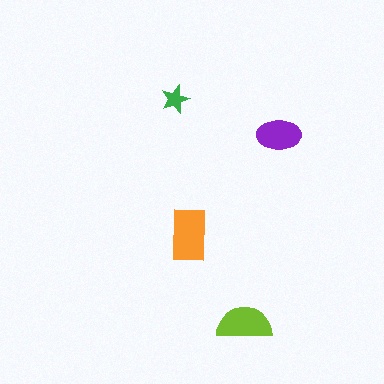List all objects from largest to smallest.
The orange rectangle, the lime semicircle, the purple ellipse, the green star.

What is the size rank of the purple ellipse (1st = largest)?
3rd.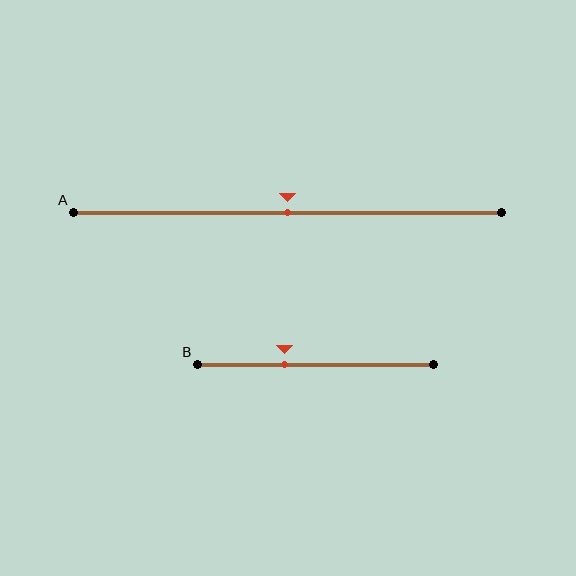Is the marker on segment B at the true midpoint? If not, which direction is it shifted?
No, the marker on segment B is shifted to the left by about 13% of the segment length.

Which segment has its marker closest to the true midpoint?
Segment A has its marker closest to the true midpoint.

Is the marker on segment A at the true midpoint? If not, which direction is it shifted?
Yes, the marker on segment A is at the true midpoint.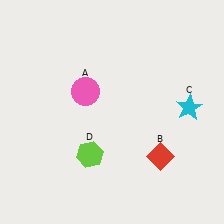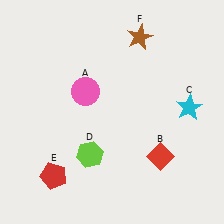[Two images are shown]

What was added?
A red pentagon (E), a brown star (F) were added in Image 2.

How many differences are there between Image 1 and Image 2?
There are 2 differences between the two images.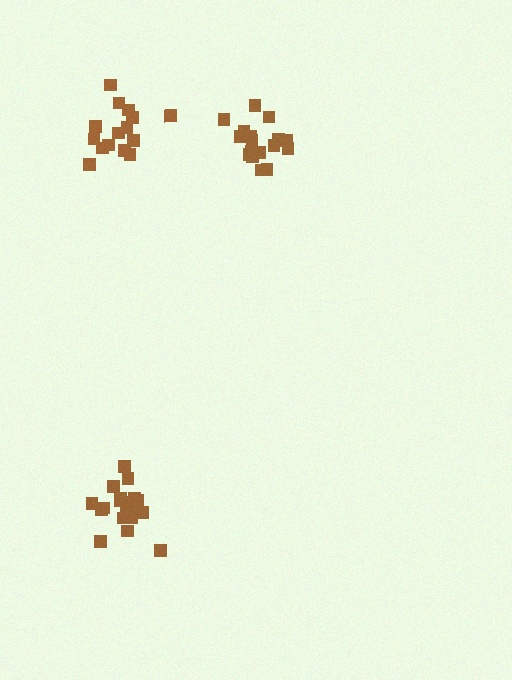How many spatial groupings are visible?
There are 3 spatial groupings.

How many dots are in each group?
Group 1: 17 dots, Group 2: 15 dots, Group 3: 19 dots (51 total).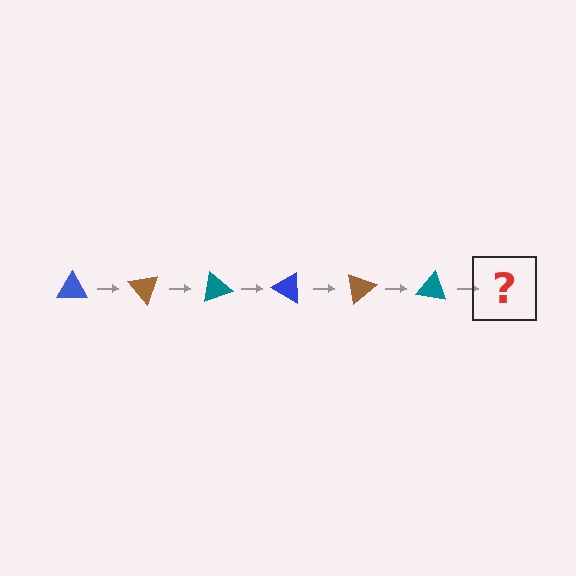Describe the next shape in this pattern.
It should be a blue triangle, rotated 300 degrees from the start.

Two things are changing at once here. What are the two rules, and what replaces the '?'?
The two rules are that it rotates 50 degrees each step and the color cycles through blue, brown, and teal. The '?' should be a blue triangle, rotated 300 degrees from the start.